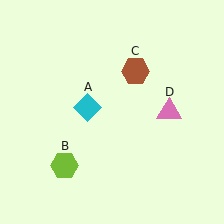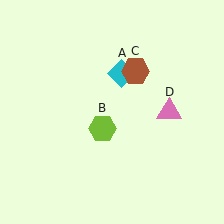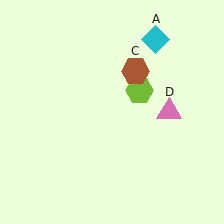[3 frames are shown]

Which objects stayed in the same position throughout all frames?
Brown hexagon (object C) and pink triangle (object D) remained stationary.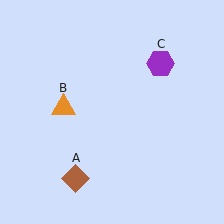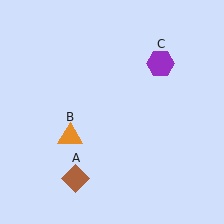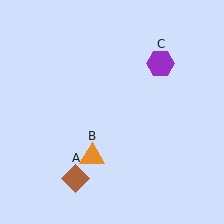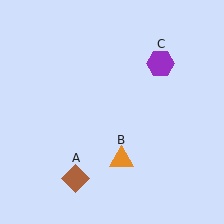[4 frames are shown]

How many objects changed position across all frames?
1 object changed position: orange triangle (object B).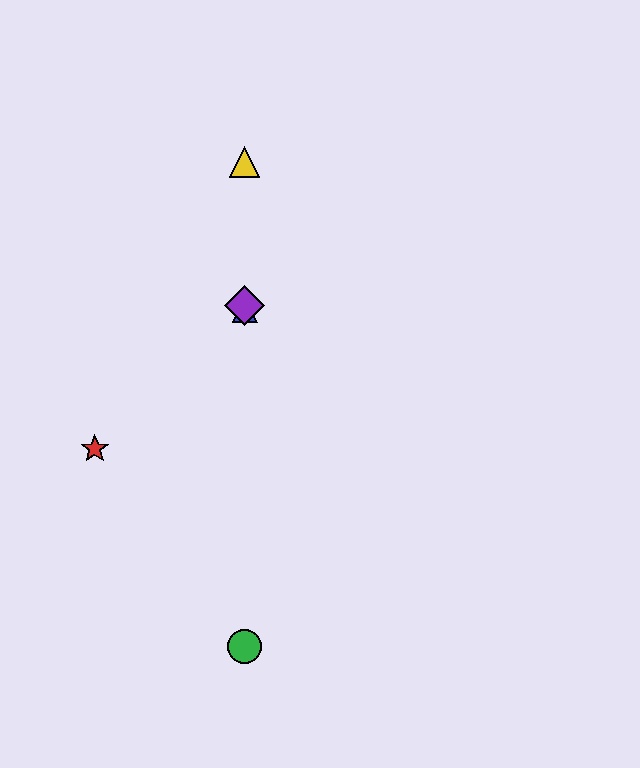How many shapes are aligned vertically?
4 shapes (the blue triangle, the green circle, the yellow triangle, the purple diamond) are aligned vertically.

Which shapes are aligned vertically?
The blue triangle, the green circle, the yellow triangle, the purple diamond are aligned vertically.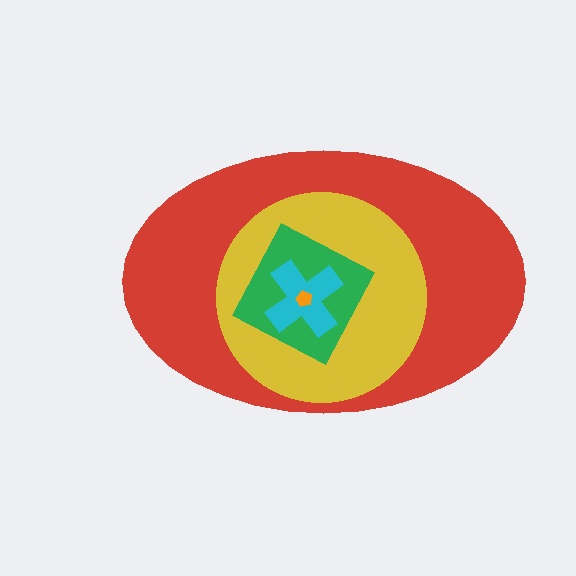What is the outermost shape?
The red ellipse.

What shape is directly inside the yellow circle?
The green diamond.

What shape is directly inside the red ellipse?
The yellow circle.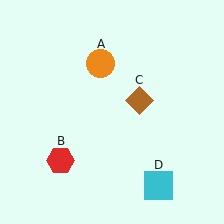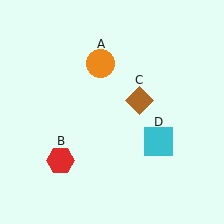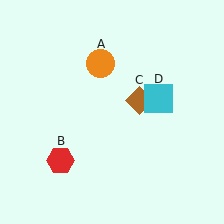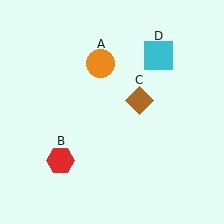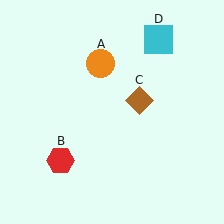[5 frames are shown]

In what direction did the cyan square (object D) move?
The cyan square (object D) moved up.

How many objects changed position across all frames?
1 object changed position: cyan square (object D).